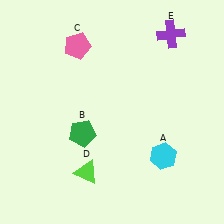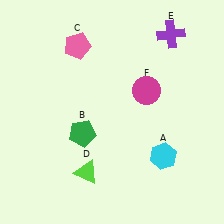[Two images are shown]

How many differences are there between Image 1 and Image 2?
There is 1 difference between the two images.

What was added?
A magenta circle (F) was added in Image 2.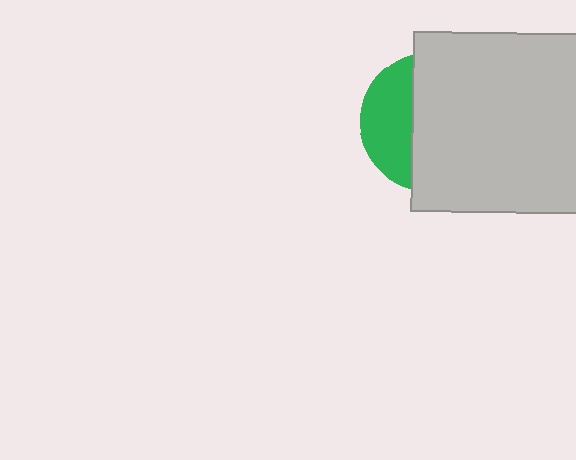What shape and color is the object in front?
The object in front is a light gray square.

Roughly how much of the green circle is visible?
A small part of it is visible (roughly 33%).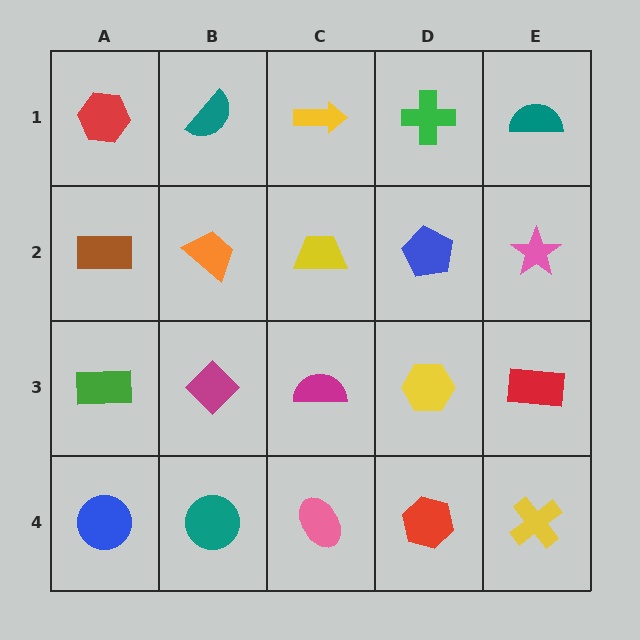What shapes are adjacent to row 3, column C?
A yellow trapezoid (row 2, column C), a pink ellipse (row 4, column C), a magenta diamond (row 3, column B), a yellow hexagon (row 3, column D).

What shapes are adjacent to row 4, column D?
A yellow hexagon (row 3, column D), a pink ellipse (row 4, column C), a yellow cross (row 4, column E).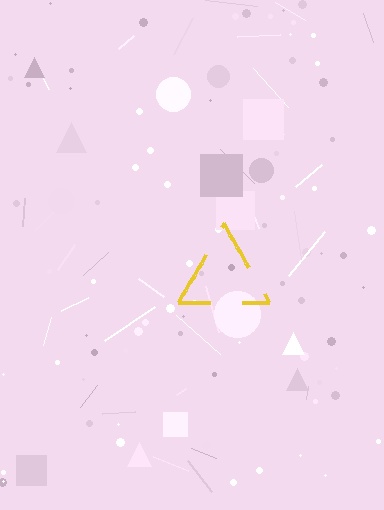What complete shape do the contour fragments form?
The contour fragments form a triangle.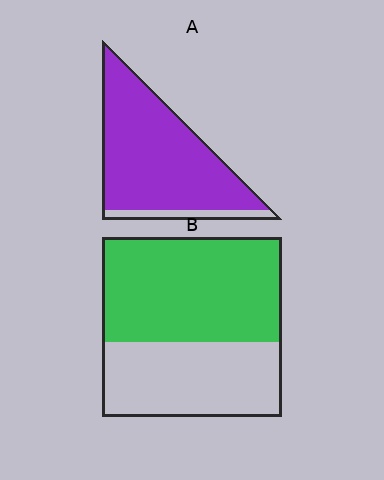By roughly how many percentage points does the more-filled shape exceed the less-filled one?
By roughly 30 percentage points (A over B).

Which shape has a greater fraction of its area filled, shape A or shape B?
Shape A.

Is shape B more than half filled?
Yes.